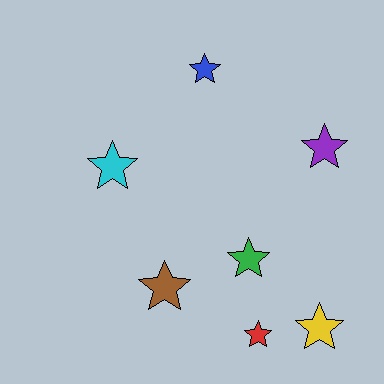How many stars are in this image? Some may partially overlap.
There are 7 stars.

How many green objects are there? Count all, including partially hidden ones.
There is 1 green object.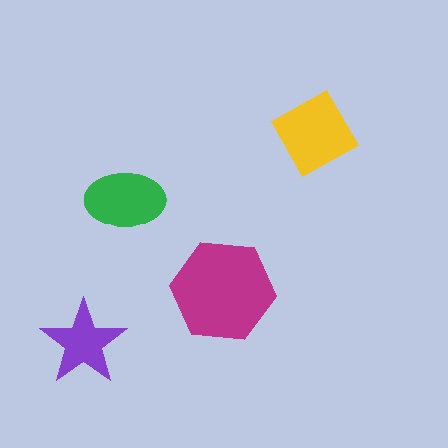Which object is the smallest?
The purple star.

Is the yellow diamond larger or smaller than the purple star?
Larger.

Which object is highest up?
The yellow diamond is topmost.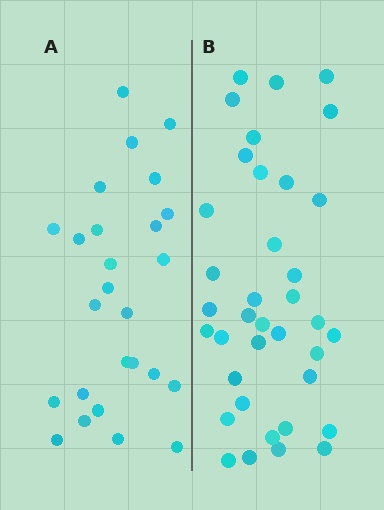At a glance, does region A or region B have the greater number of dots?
Region B (the right region) has more dots.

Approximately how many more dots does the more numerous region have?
Region B has roughly 12 or so more dots than region A.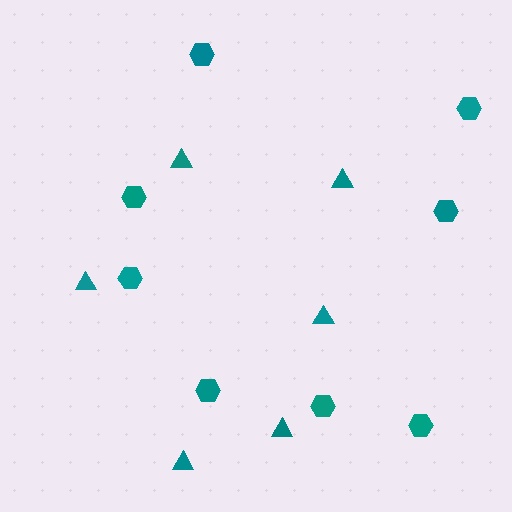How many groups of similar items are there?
There are 2 groups: one group of triangles (6) and one group of hexagons (8).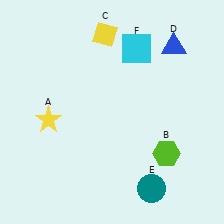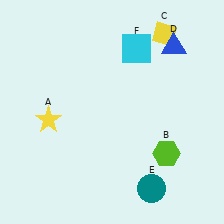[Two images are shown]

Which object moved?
The yellow diamond (C) moved right.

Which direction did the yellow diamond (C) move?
The yellow diamond (C) moved right.